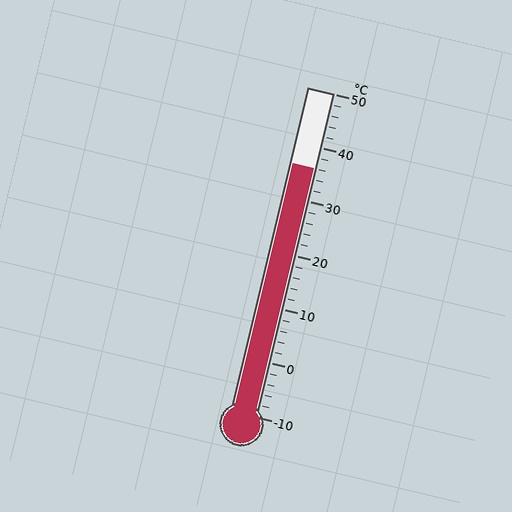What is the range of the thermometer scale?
The thermometer scale ranges from -10°C to 50°C.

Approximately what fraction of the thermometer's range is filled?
The thermometer is filled to approximately 75% of its range.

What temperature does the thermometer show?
The thermometer shows approximately 36°C.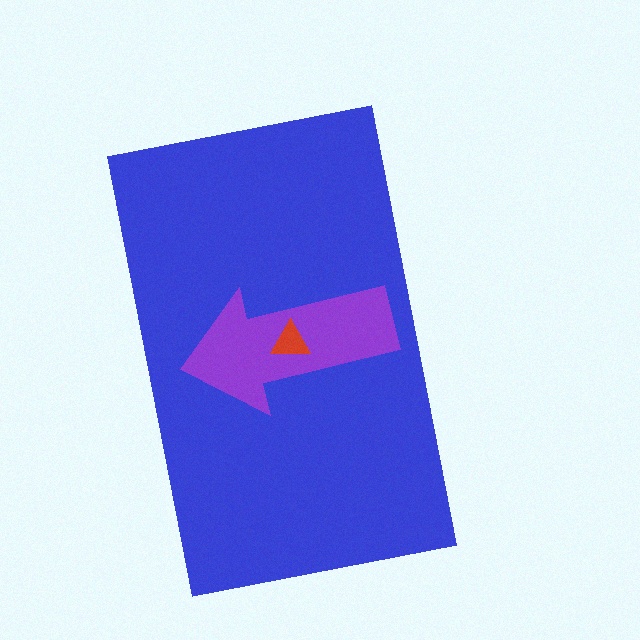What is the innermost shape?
The red triangle.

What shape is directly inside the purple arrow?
The red triangle.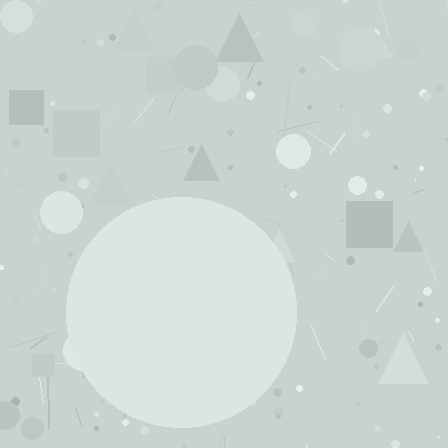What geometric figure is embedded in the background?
A circle is embedded in the background.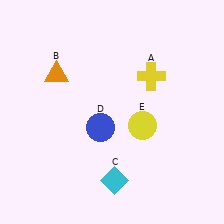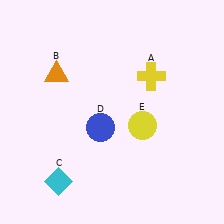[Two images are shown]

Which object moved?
The cyan diamond (C) moved left.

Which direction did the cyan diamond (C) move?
The cyan diamond (C) moved left.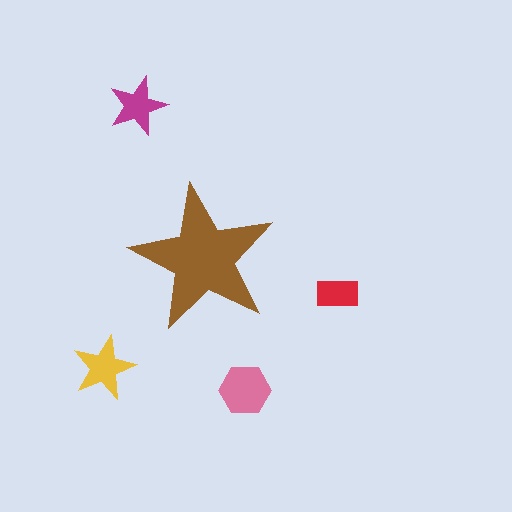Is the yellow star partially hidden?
No, the yellow star is fully visible.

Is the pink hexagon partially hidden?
No, the pink hexagon is fully visible.